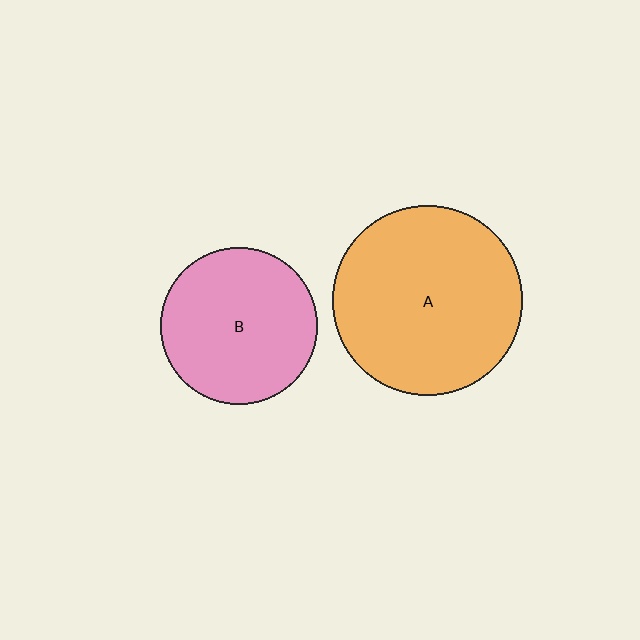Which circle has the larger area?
Circle A (orange).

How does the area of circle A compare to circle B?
Approximately 1.5 times.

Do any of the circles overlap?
No, none of the circles overlap.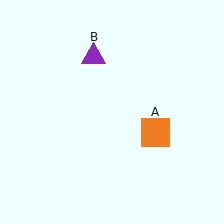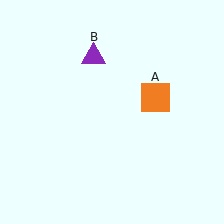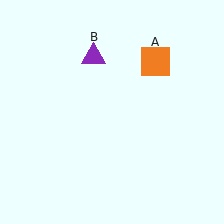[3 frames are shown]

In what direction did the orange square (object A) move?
The orange square (object A) moved up.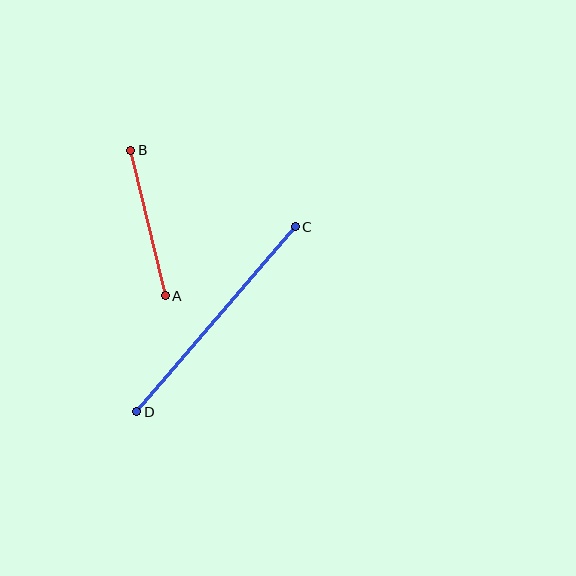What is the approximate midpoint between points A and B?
The midpoint is at approximately (148, 223) pixels.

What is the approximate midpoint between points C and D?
The midpoint is at approximately (216, 319) pixels.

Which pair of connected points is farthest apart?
Points C and D are farthest apart.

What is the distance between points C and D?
The distance is approximately 243 pixels.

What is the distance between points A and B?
The distance is approximately 149 pixels.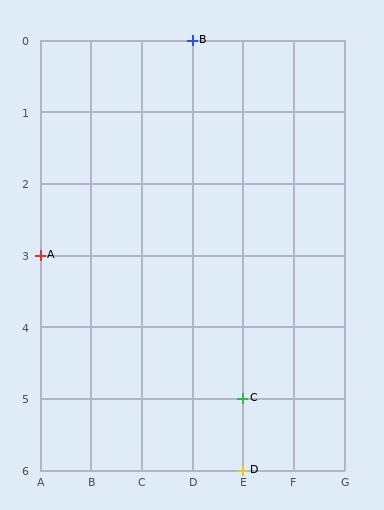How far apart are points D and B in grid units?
Points D and B are 1 column and 6 rows apart (about 6.1 grid units diagonally).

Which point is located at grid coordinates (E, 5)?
Point C is at (E, 5).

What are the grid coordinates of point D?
Point D is at grid coordinates (E, 6).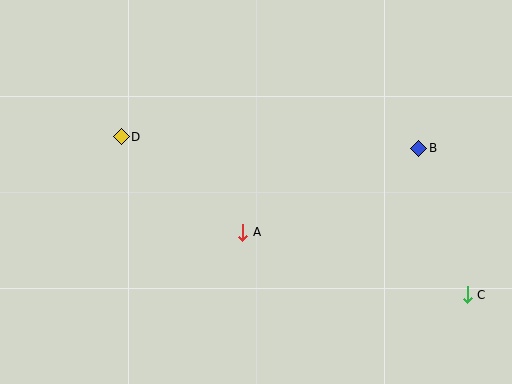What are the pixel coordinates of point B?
Point B is at (419, 148).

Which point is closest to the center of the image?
Point A at (243, 232) is closest to the center.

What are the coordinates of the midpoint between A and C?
The midpoint between A and C is at (355, 263).